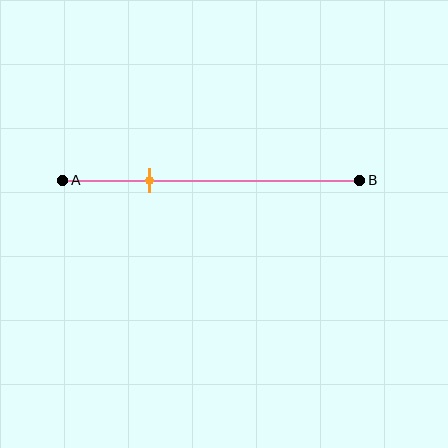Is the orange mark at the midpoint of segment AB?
No, the mark is at about 30% from A, not at the 50% midpoint.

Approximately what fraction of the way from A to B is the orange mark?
The orange mark is approximately 30% of the way from A to B.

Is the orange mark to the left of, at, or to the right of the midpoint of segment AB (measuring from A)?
The orange mark is to the left of the midpoint of segment AB.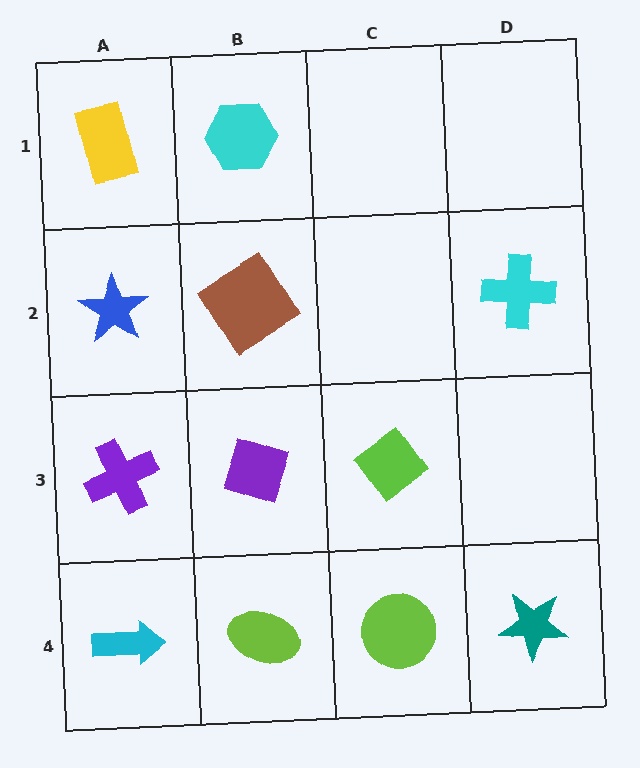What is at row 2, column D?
A cyan cross.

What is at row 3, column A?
A purple cross.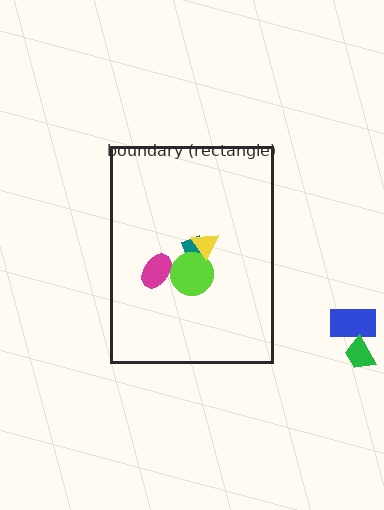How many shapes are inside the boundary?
4 inside, 2 outside.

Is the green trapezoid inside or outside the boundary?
Outside.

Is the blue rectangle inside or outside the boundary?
Outside.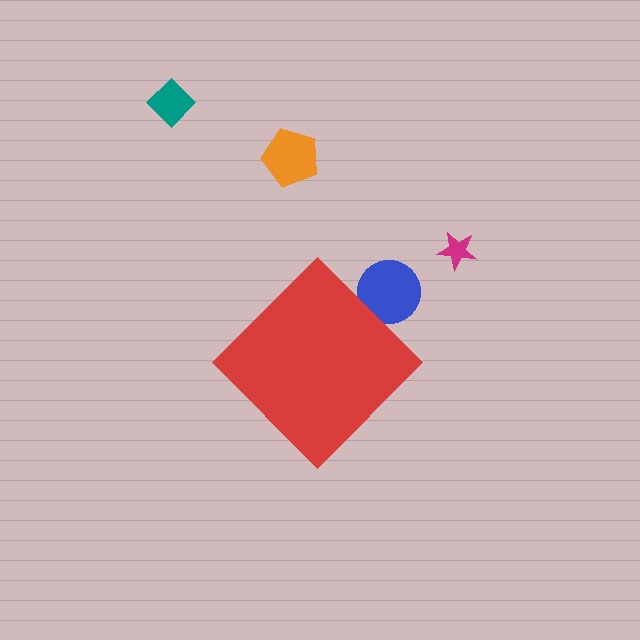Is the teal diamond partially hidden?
No, the teal diamond is fully visible.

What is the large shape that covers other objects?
A red diamond.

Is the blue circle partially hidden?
Yes, the blue circle is partially hidden behind the red diamond.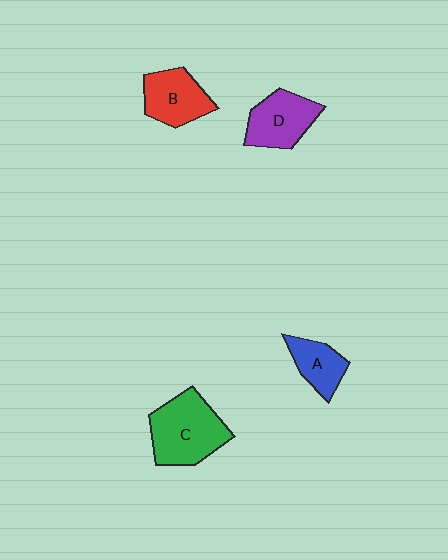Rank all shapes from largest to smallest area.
From largest to smallest: C (green), D (purple), B (red), A (blue).